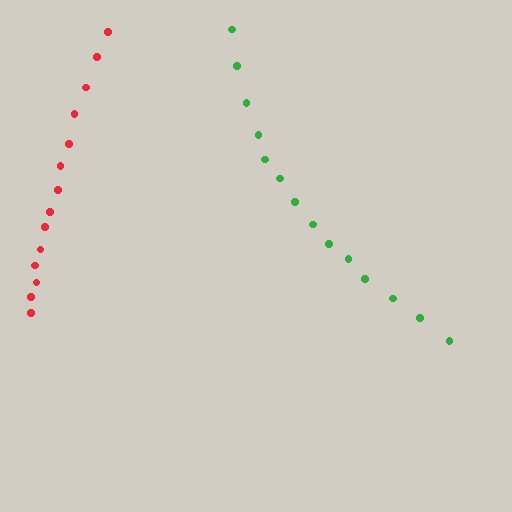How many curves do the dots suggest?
There are 2 distinct paths.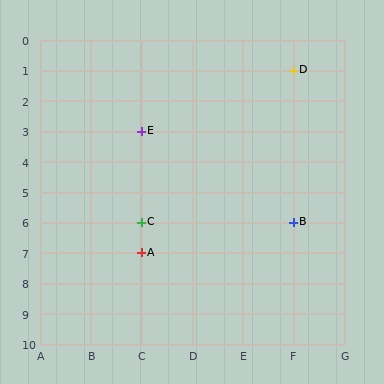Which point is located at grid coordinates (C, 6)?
Point C is at (C, 6).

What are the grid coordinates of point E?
Point E is at grid coordinates (C, 3).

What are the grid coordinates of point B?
Point B is at grid coordinates (F, 6).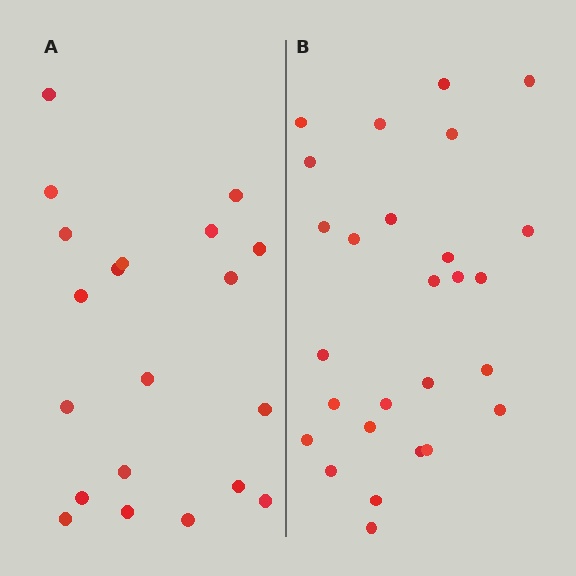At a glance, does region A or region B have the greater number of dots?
Region B (the right region) has more dots.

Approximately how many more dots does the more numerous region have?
Region B has roughly 8 or so more dots than region A.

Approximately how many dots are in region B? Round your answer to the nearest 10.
About 30 dots. (The exact count is 27, which rounds to 30.)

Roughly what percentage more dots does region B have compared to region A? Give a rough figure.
About 35% more.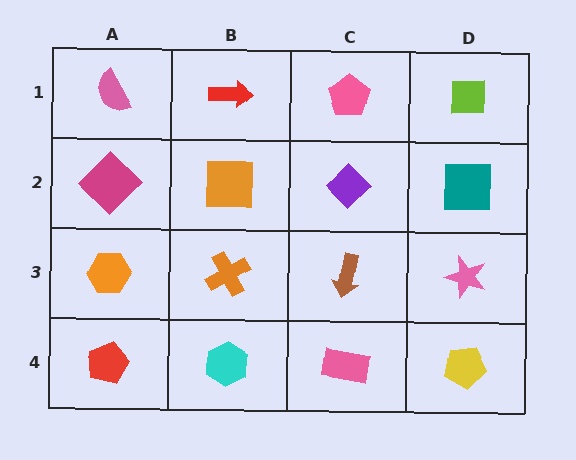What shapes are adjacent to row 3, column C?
A purple diamond (row 2, column C), a pink rectangle (row 4, column C), an orange cross (row 3, column B), a pink star (row 3, column D).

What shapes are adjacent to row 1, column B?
An orange square (row 2, column B), a pink semicircle (row 1, column A), a pink pentagon (row 1, column C).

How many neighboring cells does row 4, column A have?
2.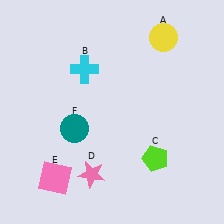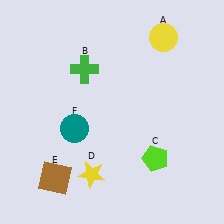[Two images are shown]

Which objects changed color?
B changed from cyan to green. D changed from pink to yellow. E changed from pink to brown.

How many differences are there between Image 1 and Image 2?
There are 3 differences between the two images.